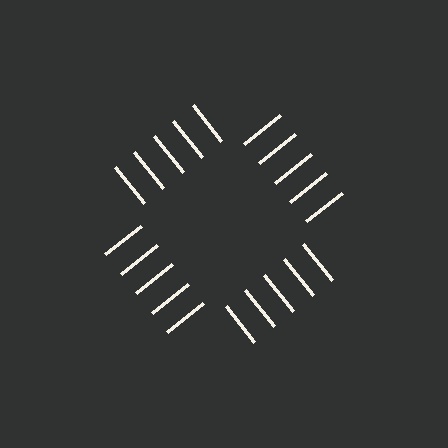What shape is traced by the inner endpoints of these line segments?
An illusory square — the line segments terminate on its edges but no continuous stroke is drawn.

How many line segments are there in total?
20 — 5 along each of the 4 edges.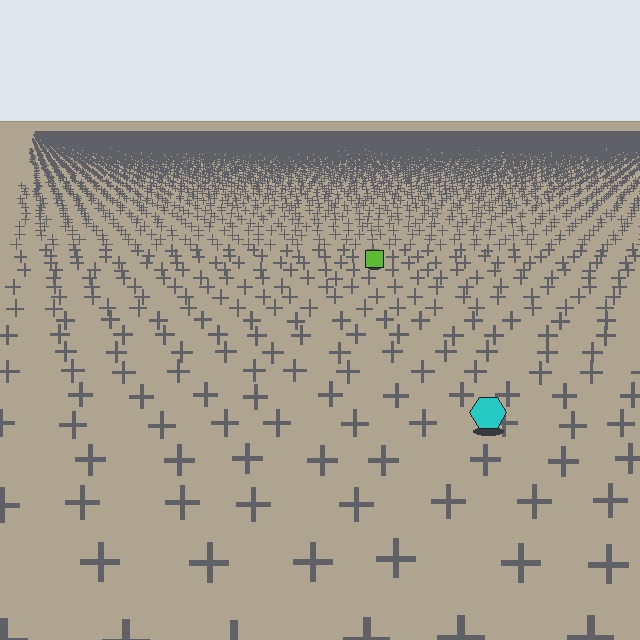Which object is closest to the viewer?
The cyan hexagon is closest. The texture marks near it are larger and more spread out.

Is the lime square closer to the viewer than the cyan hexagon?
No. The cyan hexagon is closer — you can tell from the texture gradient: the ground texture is coarser near it.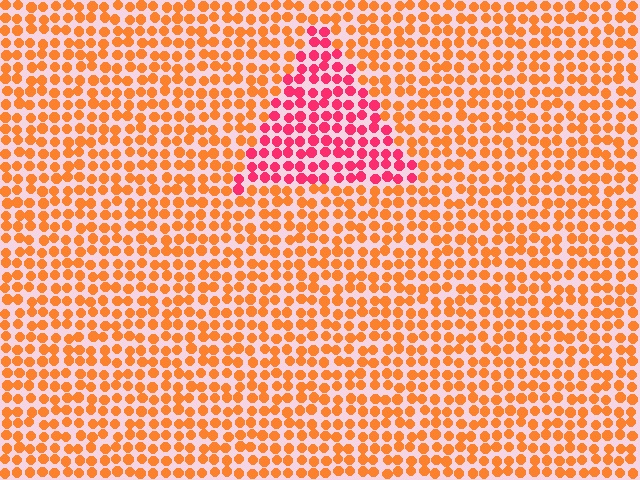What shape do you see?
I see a triangle.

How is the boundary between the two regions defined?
The boundary is defined purely by a slight shift in hue (about 44 degrees). Spacing, size, and orientation are identical on both sides.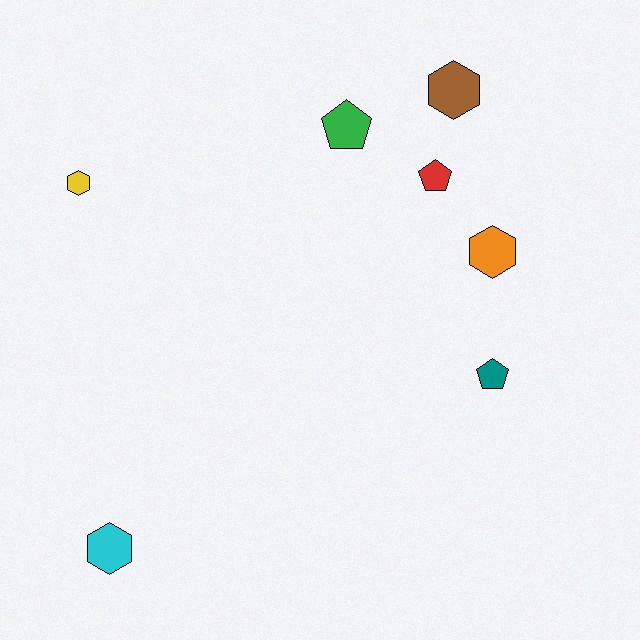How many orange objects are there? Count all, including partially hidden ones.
There is 1 orange object.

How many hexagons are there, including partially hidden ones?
There are 4 hexagons.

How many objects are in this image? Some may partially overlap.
There are 7 objects.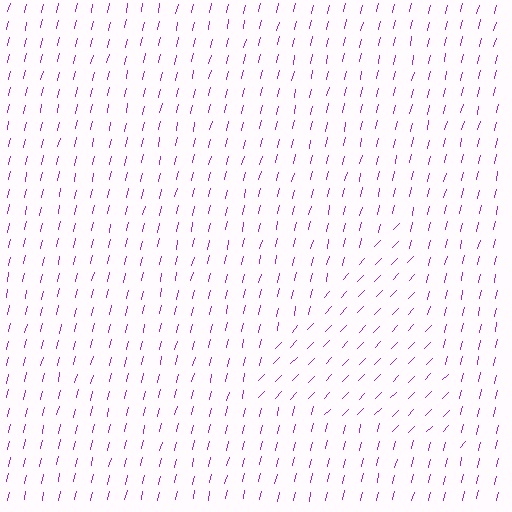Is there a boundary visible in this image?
Yes, there is a texture boundary formed by a change in line orientation.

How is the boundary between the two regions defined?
The boundary is defined purely by a change in line orientation (approximately 31 degrees difference). All lines are the same color and thickness.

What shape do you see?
I see a triangle.